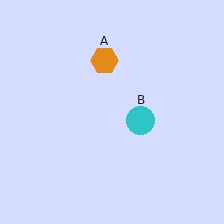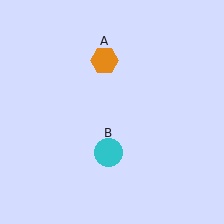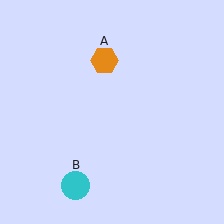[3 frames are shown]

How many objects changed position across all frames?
1 object changed position: cyan circle (object B).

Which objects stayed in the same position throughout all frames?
Orange hexagon (object A) remained stationary.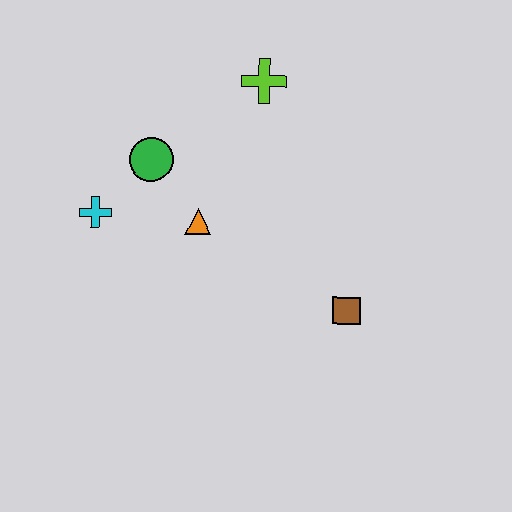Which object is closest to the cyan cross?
The green circle is closest to the cyan cross.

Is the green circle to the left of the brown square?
Yes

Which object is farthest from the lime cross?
The brown square is farthest from the lime cross.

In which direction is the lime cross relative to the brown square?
The lime cross is above the brown square.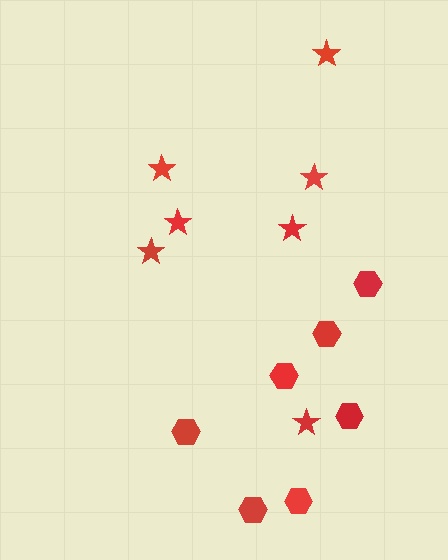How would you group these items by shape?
There are 2 groups: one group of hexagons (7) and one group of stars (7).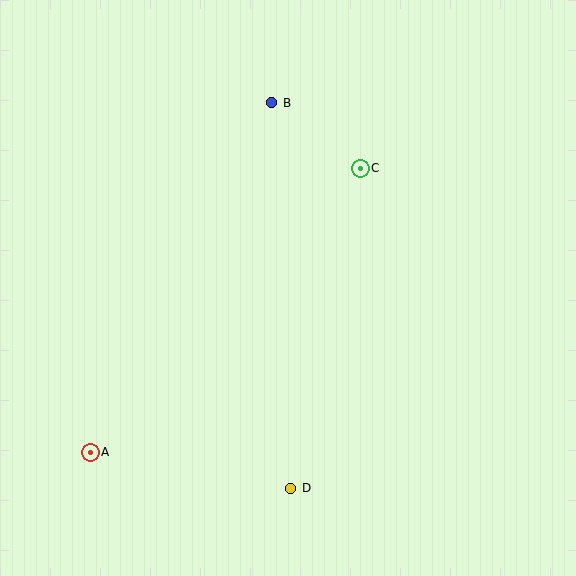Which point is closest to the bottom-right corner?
Point D is closest to the bottom-right corner.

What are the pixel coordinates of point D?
Point D is at (291, 488).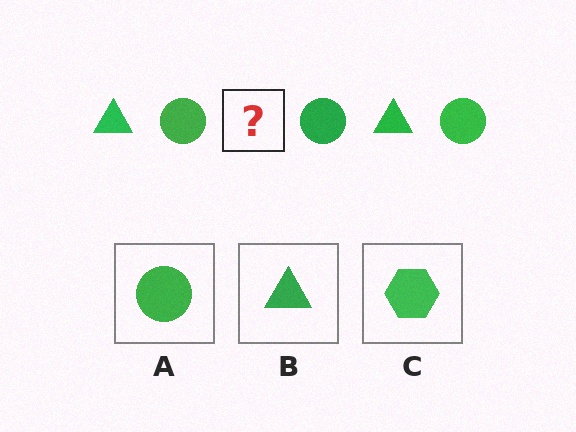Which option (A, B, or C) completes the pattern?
B.